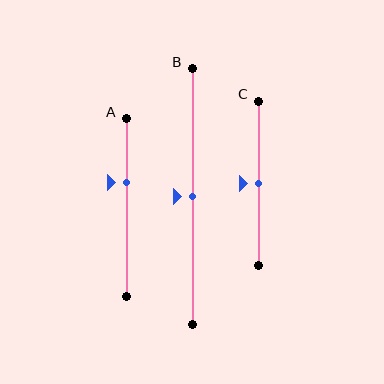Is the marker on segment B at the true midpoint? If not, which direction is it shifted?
Yes, the marker on segment B is at the true midpoint.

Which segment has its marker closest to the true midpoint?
Segment B has its marker closest to the true midpoint.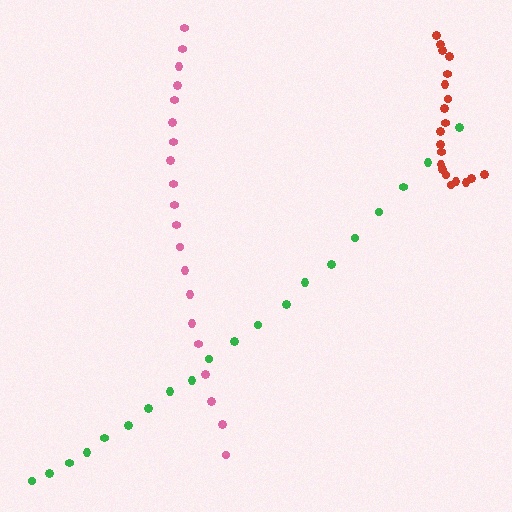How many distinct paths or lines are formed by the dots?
There are 3 distinct paths.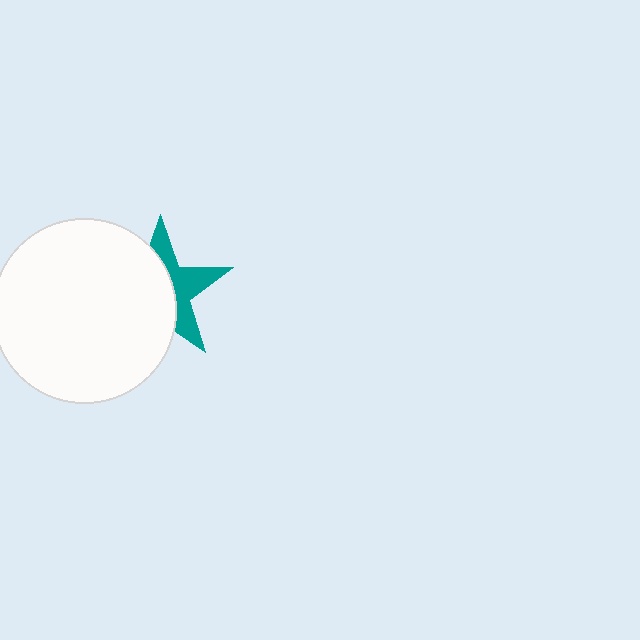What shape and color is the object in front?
The object in front is a white circle.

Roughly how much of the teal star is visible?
A small part of it is visible (roughly 41%).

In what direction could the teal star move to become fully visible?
The teal star could move right. That would shift it out from behind the white circle entirely.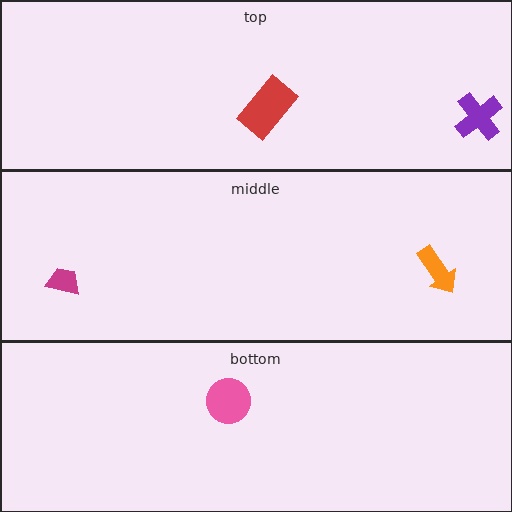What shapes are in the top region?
The purple cross, the red rectangle.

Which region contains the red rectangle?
The top region.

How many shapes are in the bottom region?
1.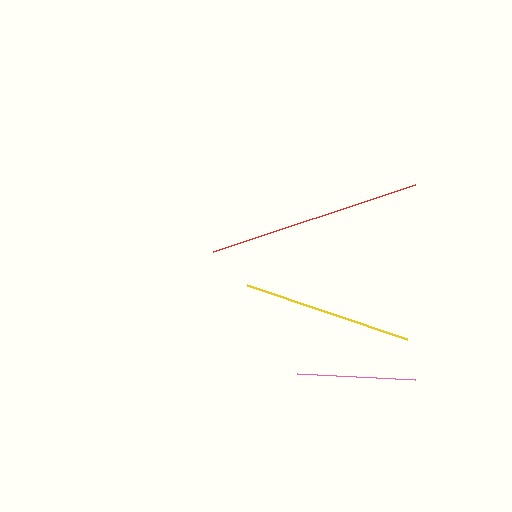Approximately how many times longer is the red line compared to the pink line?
The red line is approximately 1.8 times the length of the pink line.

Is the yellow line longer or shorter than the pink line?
The yellow line is longer than the pink line.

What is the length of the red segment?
The red segment is approximately 212 pixels long.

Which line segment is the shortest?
The pink line is the shortest at approximately 118 pixels.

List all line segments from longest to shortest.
From longest to shortest: red, yellow, pink.